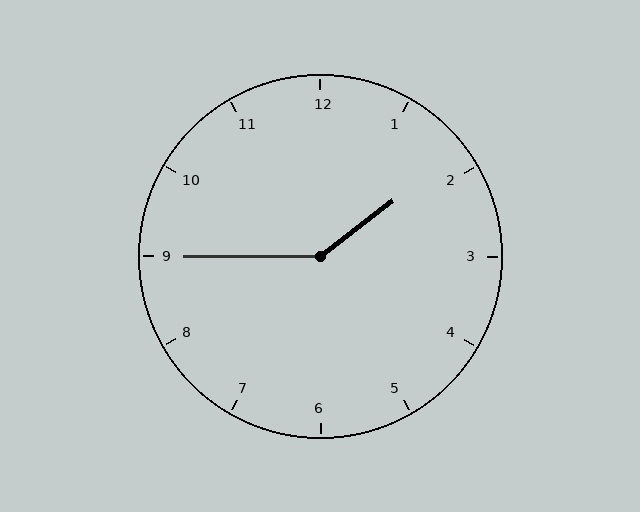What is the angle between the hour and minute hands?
Approximately 142 degrees.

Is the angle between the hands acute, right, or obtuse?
It is obtuse.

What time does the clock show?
1:45.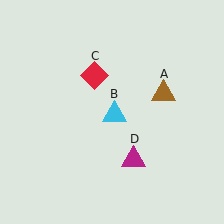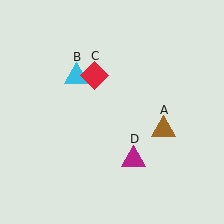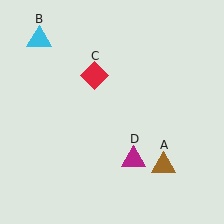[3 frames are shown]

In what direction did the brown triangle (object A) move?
The brown triangle (object A) moved down.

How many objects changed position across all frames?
2 objects changed position: brown triangle (object A), cyan triangle (object B).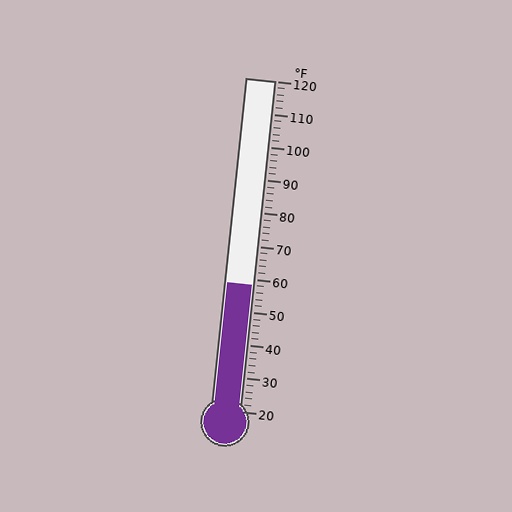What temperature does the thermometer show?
The thermometer shows approximately 58°F.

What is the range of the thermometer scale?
The thermometer scale ranges from 20°F to 120°F.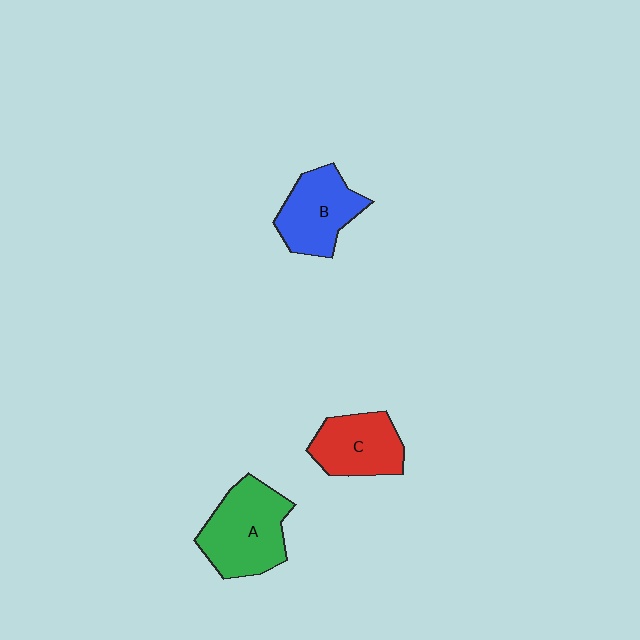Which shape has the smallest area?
Shape C (red).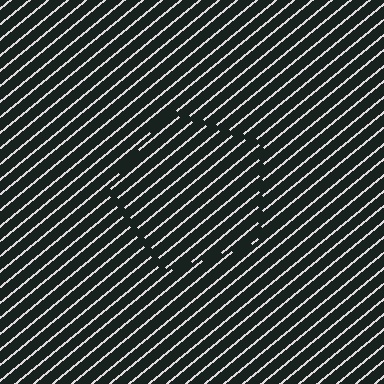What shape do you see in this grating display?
An illusory pentagon. The interior of the shape contains the same grating, shifted by half a period — the contour is defined by the phase discontinuity where line-ends from the inner and outer gratings abut.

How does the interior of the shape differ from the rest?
The interior of the shape contains the same grating, shifted by half a period — the contour is defined by the phase discontinuity where line-ends from the inner and outer gratings abut.